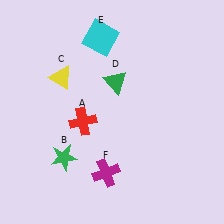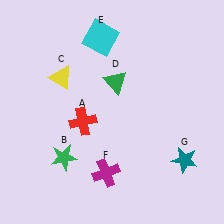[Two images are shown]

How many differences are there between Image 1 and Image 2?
There is 1 difference between the two images.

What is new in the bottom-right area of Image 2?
A teal star (G) was added in the bottom-right area of Image 2.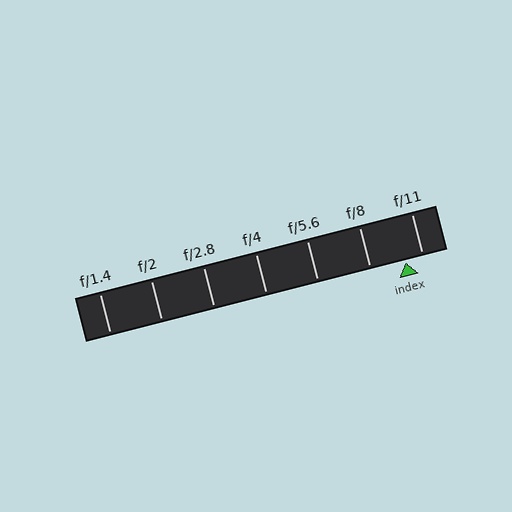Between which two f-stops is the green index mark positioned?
The index mark is between f/8 and f/11.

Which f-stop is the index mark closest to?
The index mark is closest to f/11.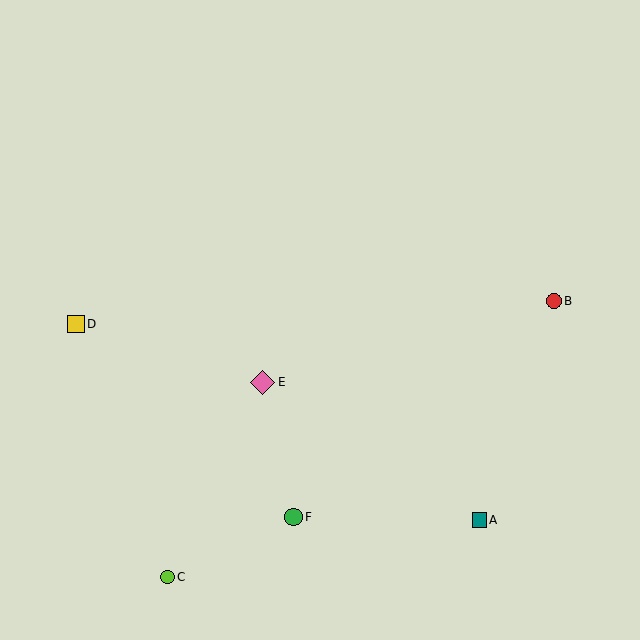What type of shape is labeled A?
Shape A is a teal square.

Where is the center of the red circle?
The center of the red circle is at (554, 301).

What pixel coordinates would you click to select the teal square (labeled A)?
Click at (479, 520) to select the teal square A.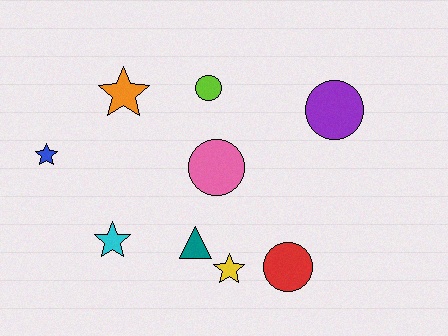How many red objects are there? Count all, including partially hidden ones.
There is 1 red object.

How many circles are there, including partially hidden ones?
There are 4 circles.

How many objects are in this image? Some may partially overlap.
There are 9 objects.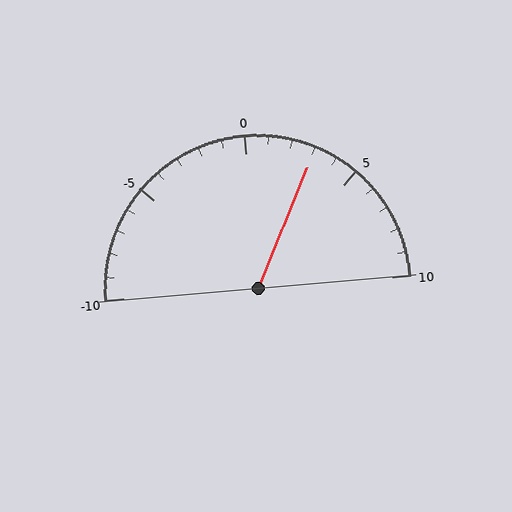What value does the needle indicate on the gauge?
The needle indicates approximately 3.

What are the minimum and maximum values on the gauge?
The gauge ranges from -10 to 10.